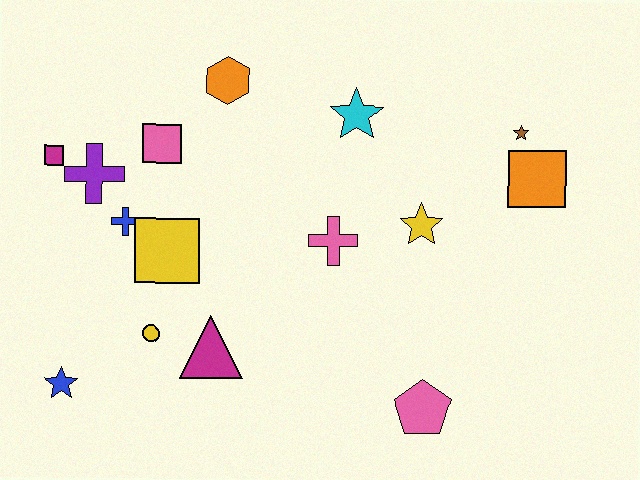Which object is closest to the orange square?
The brown star is closest to the orange square.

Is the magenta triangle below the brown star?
Yes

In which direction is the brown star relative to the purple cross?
The brown star is to the right of the purple cross.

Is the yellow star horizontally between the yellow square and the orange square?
Yes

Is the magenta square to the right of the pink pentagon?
No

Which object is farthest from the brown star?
The blue star is farthest from the brown star.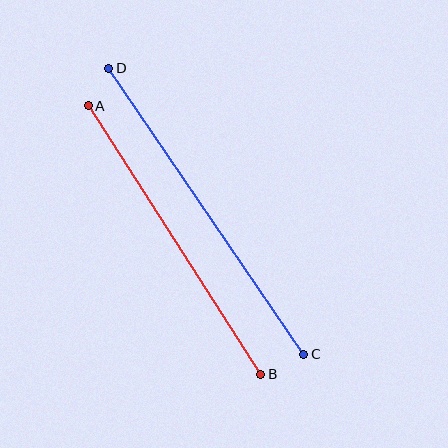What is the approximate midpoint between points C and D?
The midpoint is at approximately (206, 211) pixels.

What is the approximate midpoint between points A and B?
The midpoint is at approximately (174, 240) pixels.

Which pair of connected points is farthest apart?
Points C and D are farthest apart.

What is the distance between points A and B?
The distance is approximately 319 pixels.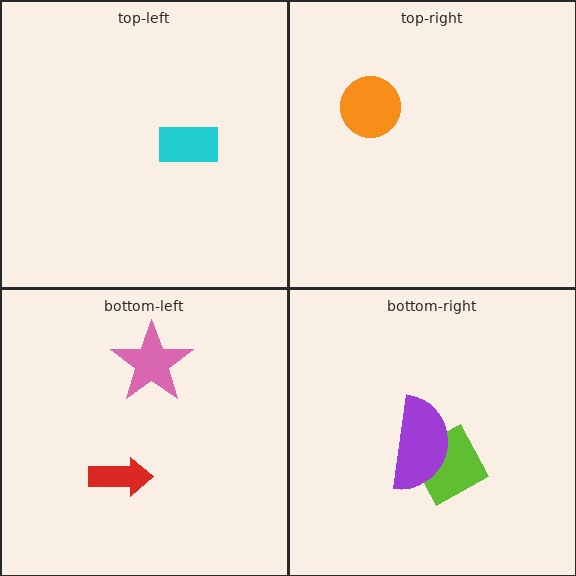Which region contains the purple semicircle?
The bottom-right region.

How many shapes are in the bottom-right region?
2.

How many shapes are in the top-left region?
1.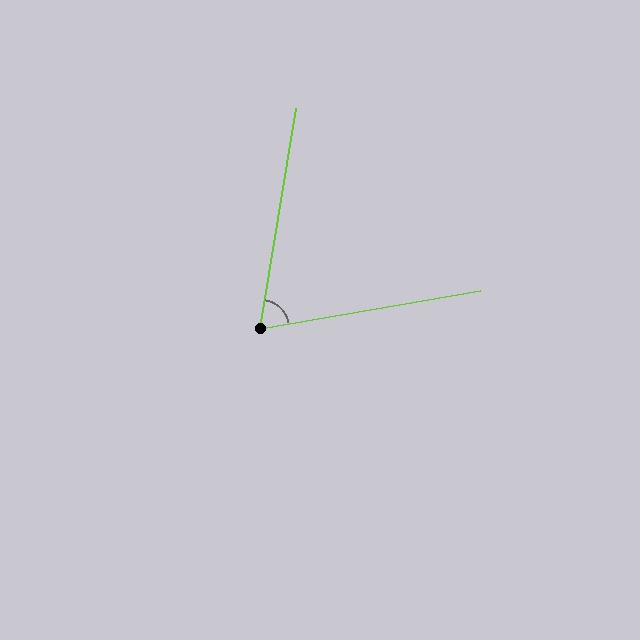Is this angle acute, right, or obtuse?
It is acute.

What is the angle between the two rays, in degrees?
Approximately 71 degrees.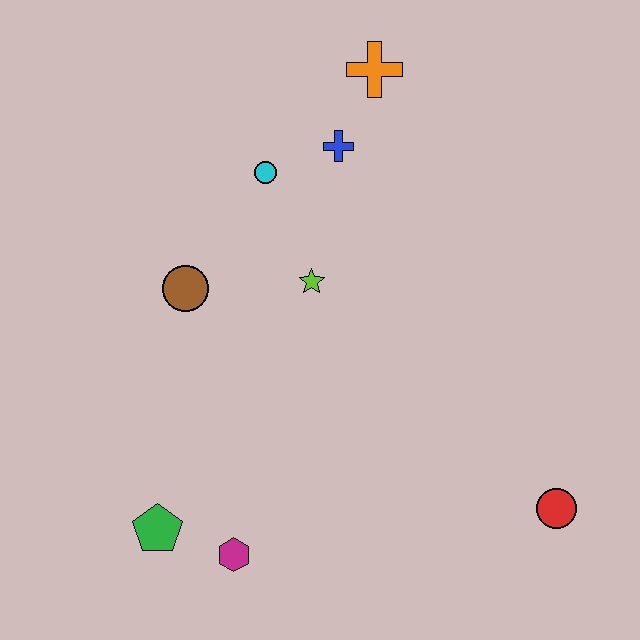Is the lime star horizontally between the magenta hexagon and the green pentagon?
No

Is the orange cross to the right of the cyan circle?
Yes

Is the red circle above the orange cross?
No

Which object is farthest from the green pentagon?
The orange cross is farthest from the green pentagon.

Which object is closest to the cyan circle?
The blue cross is closest to the cyan circle.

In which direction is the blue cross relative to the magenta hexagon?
The blue cross is above the magenta hexagon.